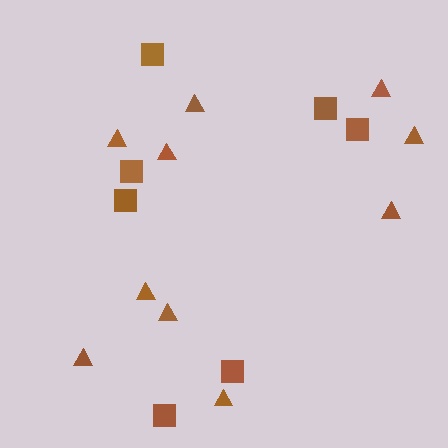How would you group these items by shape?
There are 2 groups: one group of squares (7) and one group of triangles (10).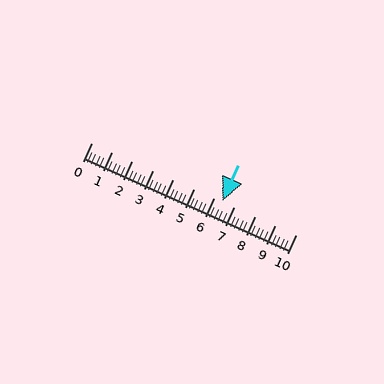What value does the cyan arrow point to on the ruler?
The cyan arrow points to approximately 6.4.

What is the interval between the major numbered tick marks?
The major tick marks are spaced 1 units apart.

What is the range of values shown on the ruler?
The ruler shows values from 0 to 10.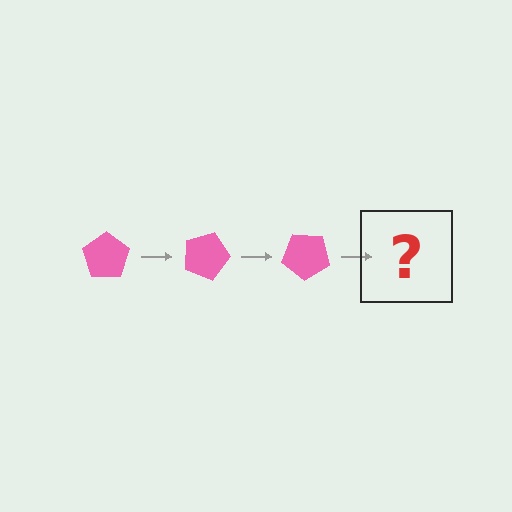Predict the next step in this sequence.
The next step is a pink pentagon rotated 60 degrees.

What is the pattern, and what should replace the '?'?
The pattern is that the pentagon rotates 20 degrees each step. The '?' should be a pink pentagon rotated 60 degrees.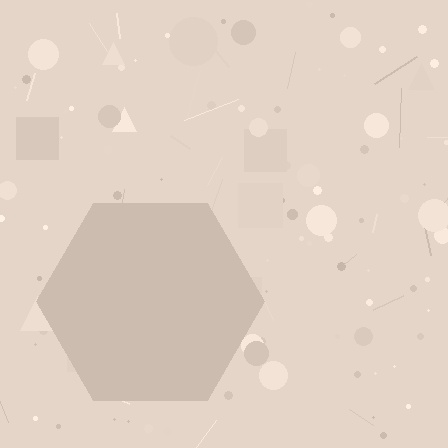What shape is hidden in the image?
A hexagon is hidden in the image.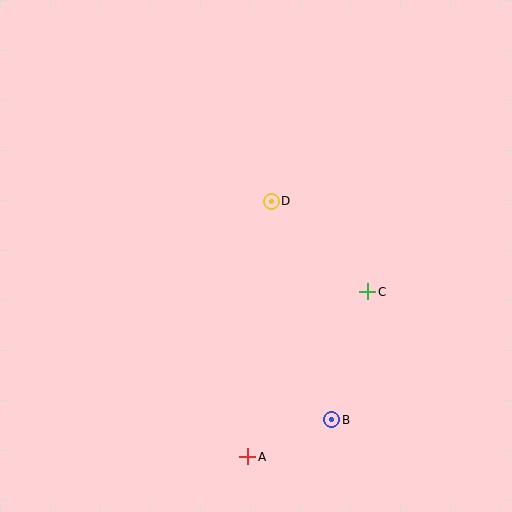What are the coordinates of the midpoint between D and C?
The midpoint between D and C is at (320, 246).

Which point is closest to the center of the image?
Point D at (271, 201) is closest to the center.